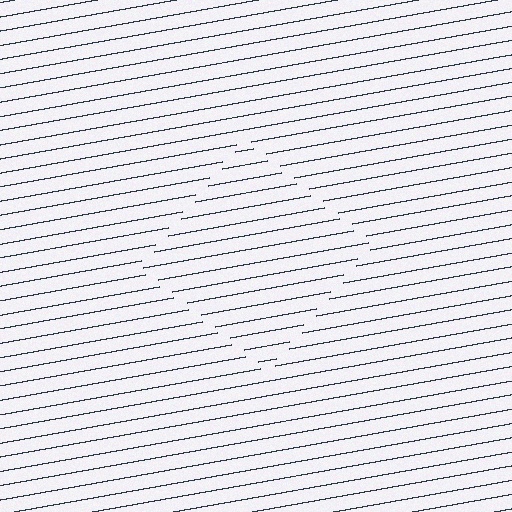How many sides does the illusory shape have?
4 sides — the line-ends trace a square.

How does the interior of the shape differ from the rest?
The interior of the shape contains the same grating, shifted by half a period — the contour is defined by the phase discontinuity where line-ends from the inner and outer gratings abut.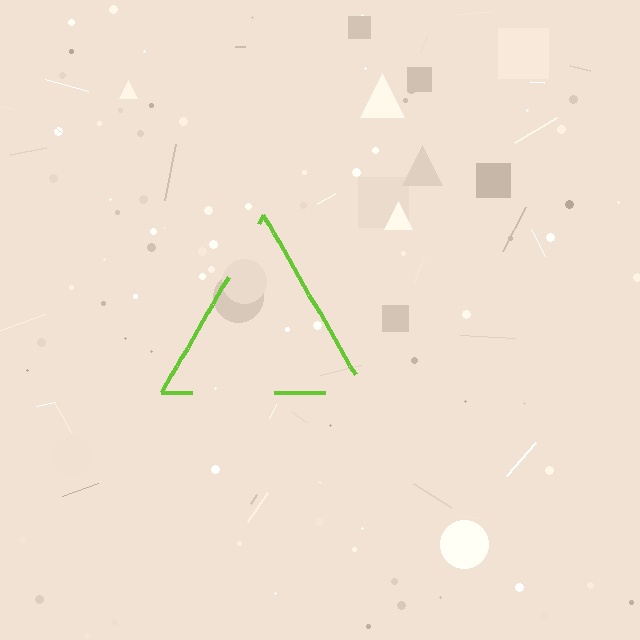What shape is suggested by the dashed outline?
The dashed outline suggests a triangle.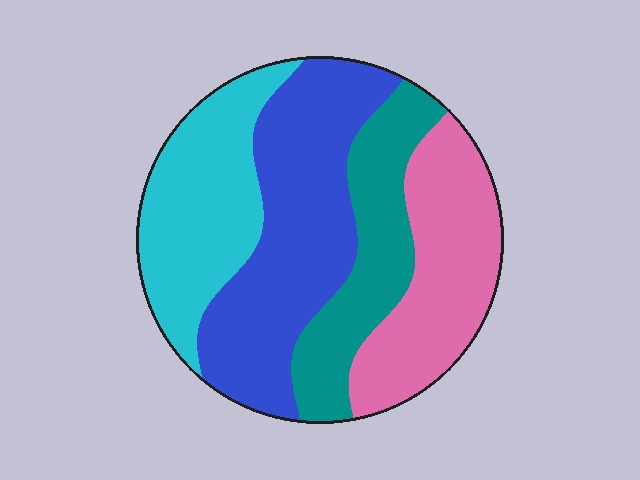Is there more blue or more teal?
Blue.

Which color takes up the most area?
Blue, at roughly 35%.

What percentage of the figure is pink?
Pink takes up less than a quarter of the figure.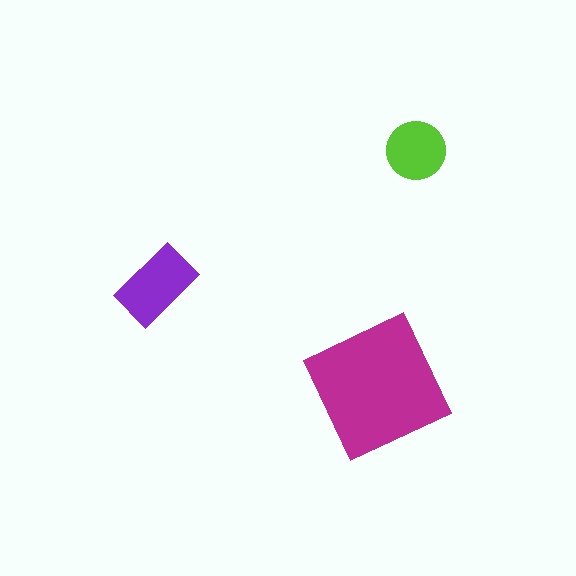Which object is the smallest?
The lime circle.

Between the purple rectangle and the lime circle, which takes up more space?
The purple rectangle.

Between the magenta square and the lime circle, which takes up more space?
The magenta square.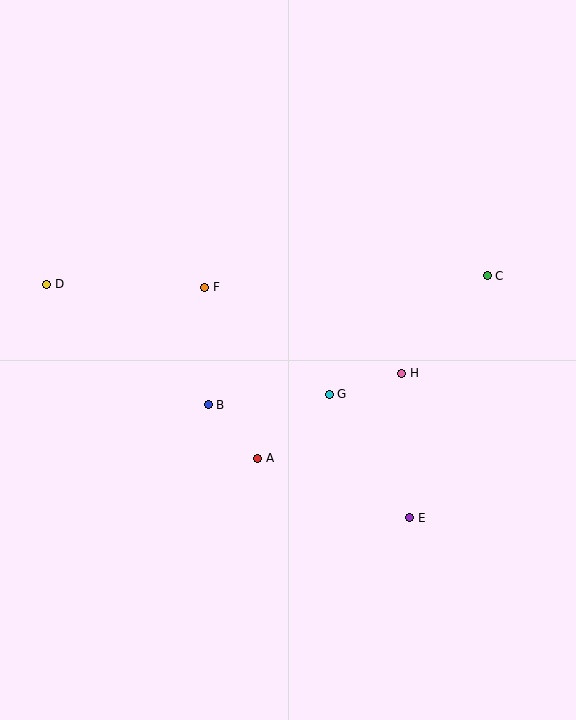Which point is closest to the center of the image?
Point G at (329, 394) is closest to the center.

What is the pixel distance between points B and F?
The distance between B and F is 117 pixels.